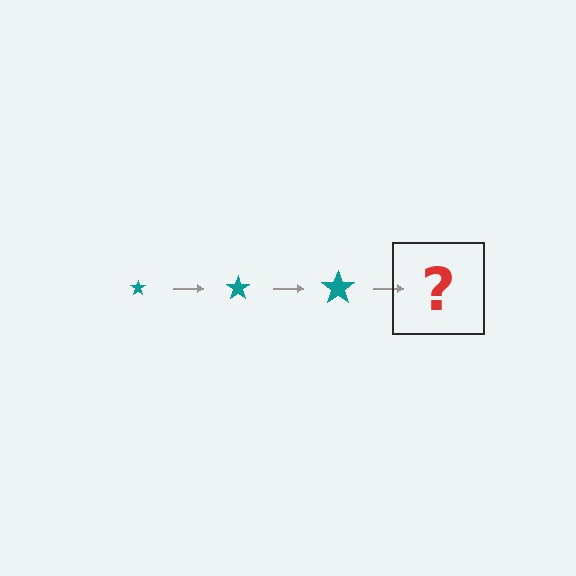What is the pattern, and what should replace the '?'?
The pattern is that the star gets progressively larger each step. The '?' should be a teal star, larger than the previous one.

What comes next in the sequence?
The next element should be a teal star, larger than the previous one.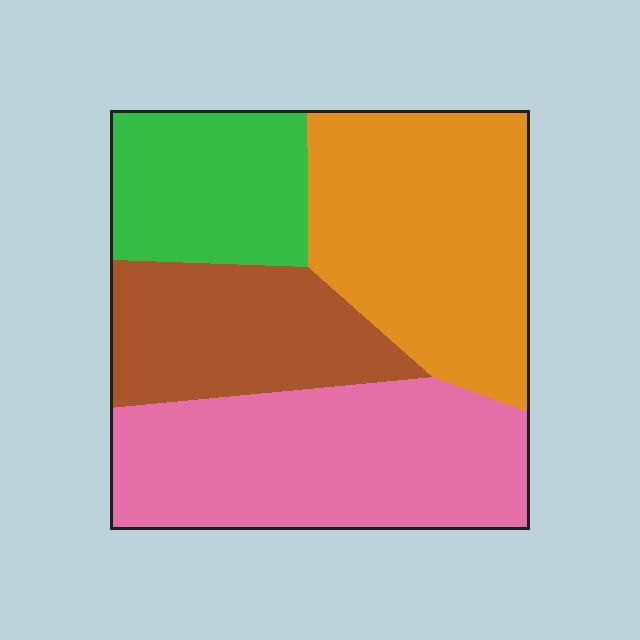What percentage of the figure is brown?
Brown takes up about one fifth (1/5) of the figure.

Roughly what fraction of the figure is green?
Green takes up between a sixth and a third of the figure.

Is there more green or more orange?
Orange.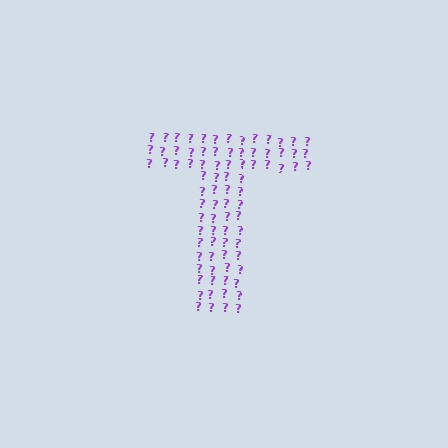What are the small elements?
The small elements are question marks.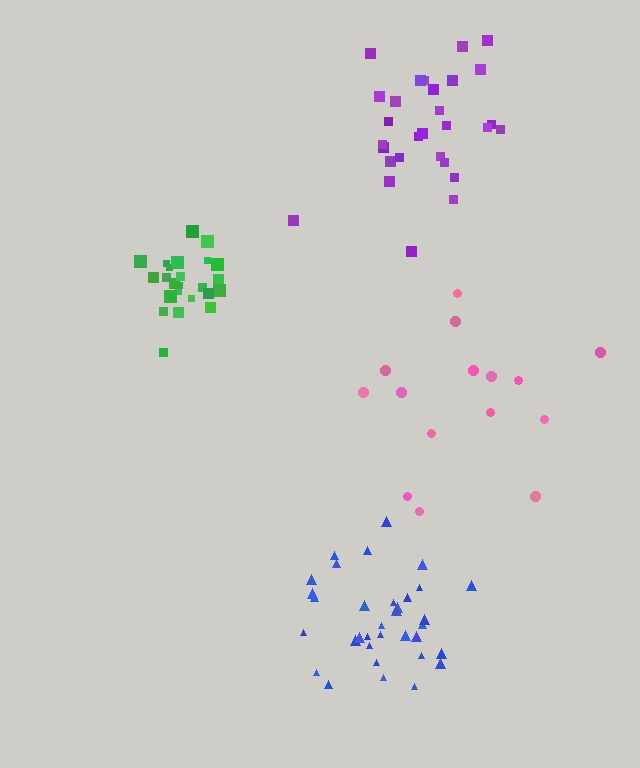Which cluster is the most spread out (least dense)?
Pink.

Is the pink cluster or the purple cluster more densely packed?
Purple.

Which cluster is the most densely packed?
Green.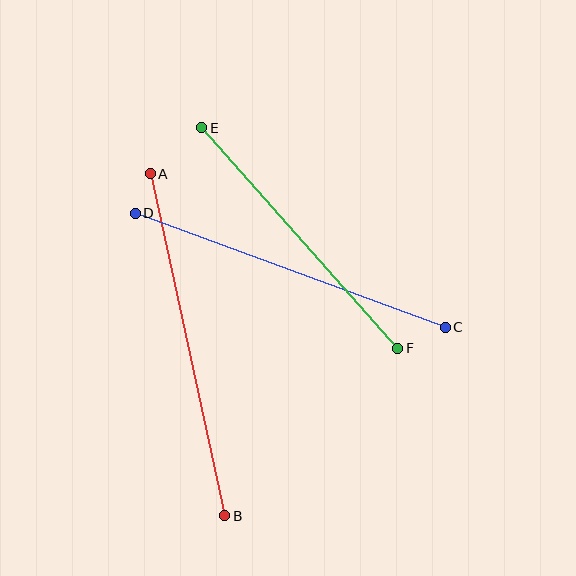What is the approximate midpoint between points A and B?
The midpoint is at approximately (187, 345) pixels.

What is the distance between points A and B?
The distance is approximately 350 pixels.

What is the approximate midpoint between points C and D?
The midpoint is at approximately (290, 270) pixels.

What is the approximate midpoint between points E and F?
The midpoint is at approximately (300, 238) pixels.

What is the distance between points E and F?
The distance is approximately 295 pixels.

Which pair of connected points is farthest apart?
Points A and B are farthest apart.